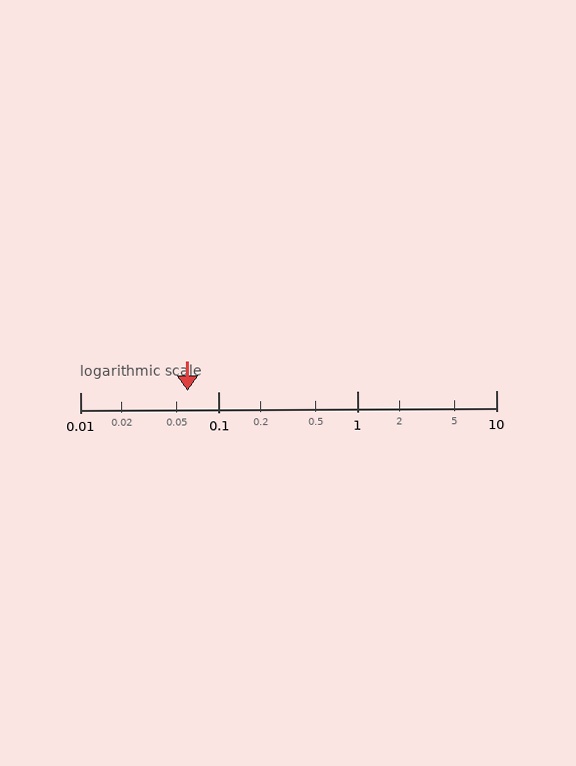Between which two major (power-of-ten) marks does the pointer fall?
The pointer is between 0.01 and 0.1.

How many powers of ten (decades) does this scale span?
The scale spans 3 decades, from 0.01 to 10.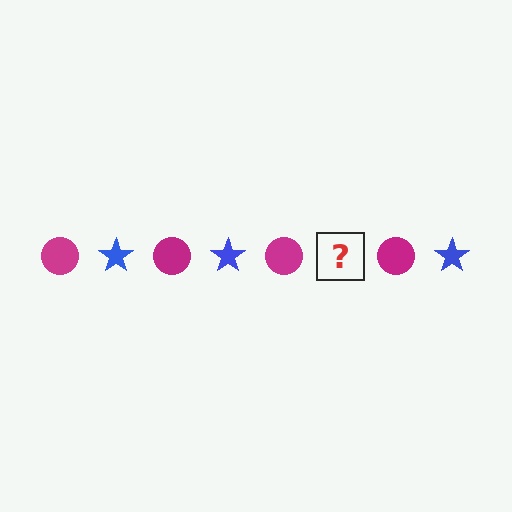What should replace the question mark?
The question mark should be replaced with a blue star.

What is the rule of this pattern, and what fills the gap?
The rule is that the pattern alternates between magenta circle and blue star. The gap should be filled with a blue star.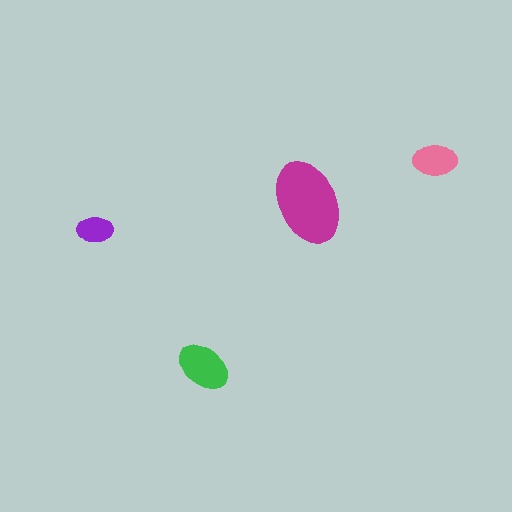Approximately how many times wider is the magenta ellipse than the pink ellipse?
About 2 times wider.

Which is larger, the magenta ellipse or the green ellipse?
The magenta one.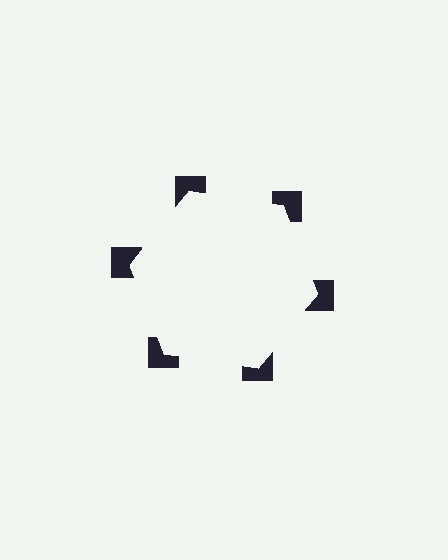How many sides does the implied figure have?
6 sides.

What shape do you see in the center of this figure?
An illusory hexagon — its edges are inferred from the aligned wedge cuts in the notched squares, not physically drawn.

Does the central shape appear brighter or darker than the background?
It typically appears slightly brighter than the background, even though no actual brightness change is drawn.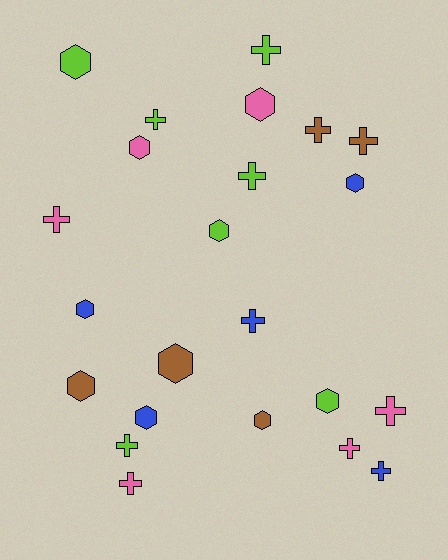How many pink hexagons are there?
There are 2 pink hexagons.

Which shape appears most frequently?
Cross, with 12 objects.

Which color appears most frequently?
Lime, with 7 objects.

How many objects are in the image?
There are 23 objects.